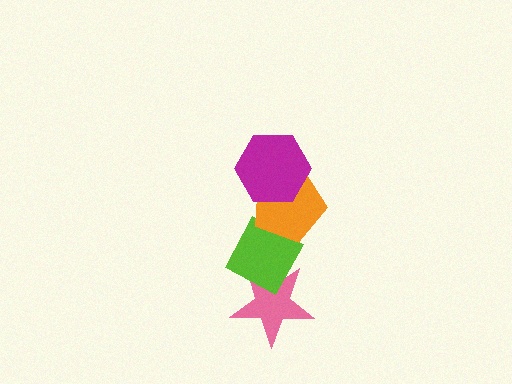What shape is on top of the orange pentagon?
The magenta hexagon is on top of the orange pentagon.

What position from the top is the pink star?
The pink star is 4th from the top.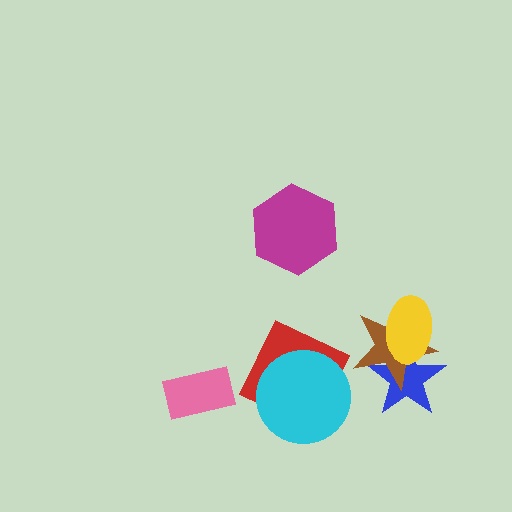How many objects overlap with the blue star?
2 objects overlap with the blue star.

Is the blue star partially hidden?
Yes, it is partially covered by another shape.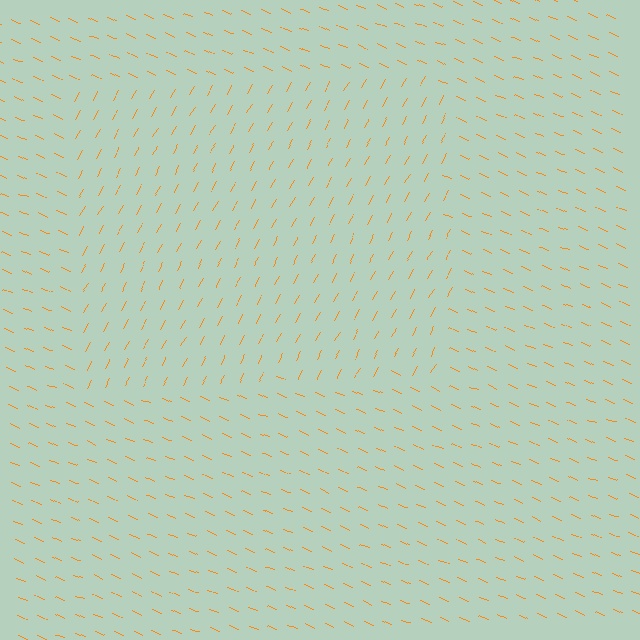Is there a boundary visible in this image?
Yes, there is a texture boundary formed by a change in line orientation.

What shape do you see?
I see a rectangle.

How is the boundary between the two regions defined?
The boundary is defined purely by a change in line orientation (approximately 84 degrees difference). All lines are the same color and thickness.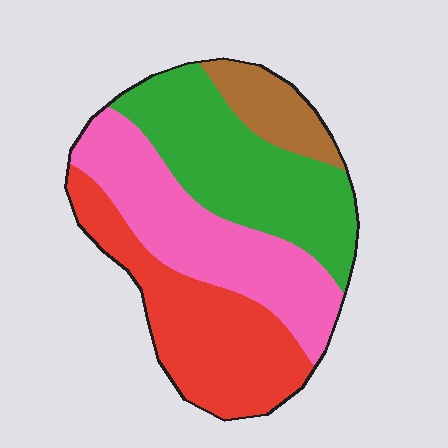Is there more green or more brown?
Green.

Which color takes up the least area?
Brown, at roughly 10%.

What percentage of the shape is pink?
Pink covers around 30% of the shape.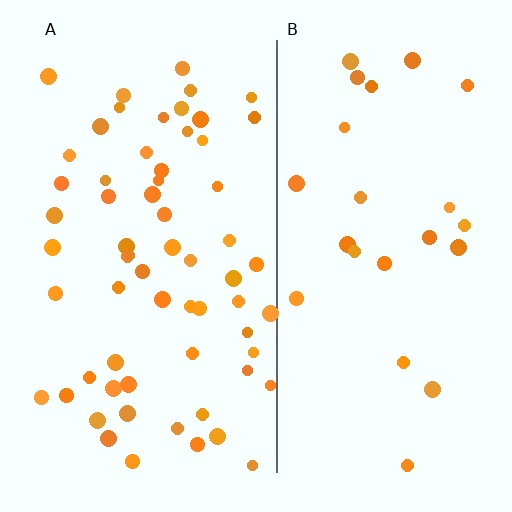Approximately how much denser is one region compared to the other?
Approximately 2.6× — region A over region B.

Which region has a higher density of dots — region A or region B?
A (the left).